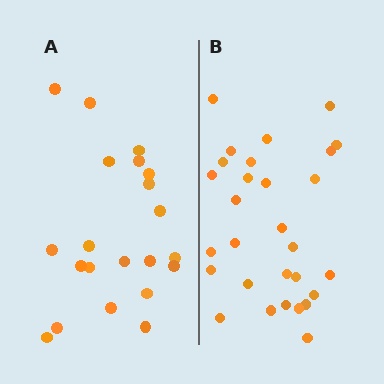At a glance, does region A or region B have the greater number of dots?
Region B (the right region) has more dots.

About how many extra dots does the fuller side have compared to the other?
Region B has roughly 8 or so more dots than region A.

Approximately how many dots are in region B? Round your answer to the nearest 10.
About 30 dots. (The exact count is 29, which rounds to 30.)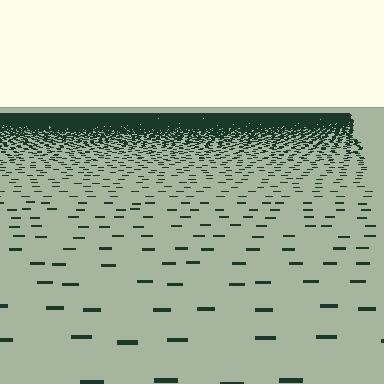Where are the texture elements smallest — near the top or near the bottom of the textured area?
Near the top.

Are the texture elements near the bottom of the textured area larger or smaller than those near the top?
Larger. Near the bottom, elements are closer to the viewer and appear at a bigger on-screen size.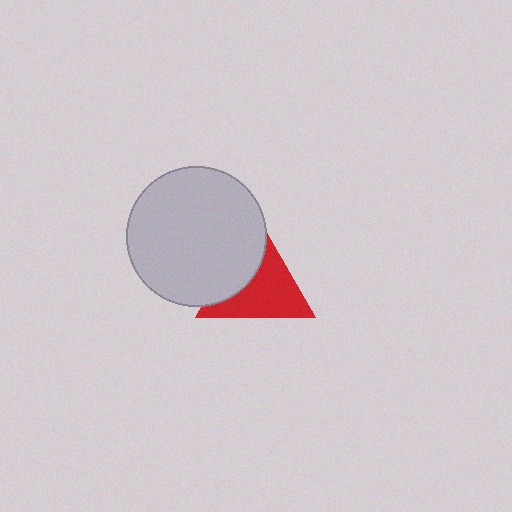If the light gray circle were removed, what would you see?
You would see the complete red triangle.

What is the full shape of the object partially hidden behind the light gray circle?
The partially hidden object is a red triangle.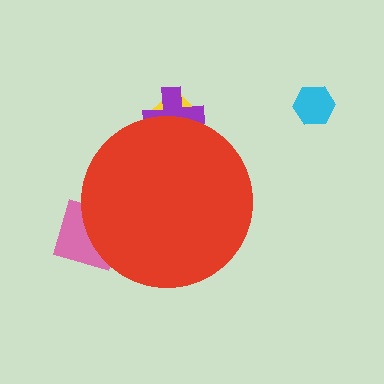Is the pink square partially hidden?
Yes, the pink square is partially hidden behind the red circle.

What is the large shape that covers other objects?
A red circle.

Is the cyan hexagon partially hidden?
No, the cyan hexagon is fully visible.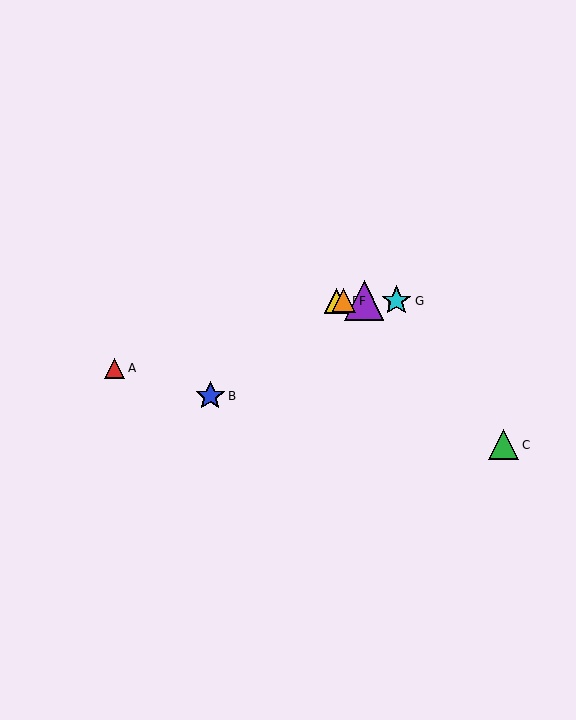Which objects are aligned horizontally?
Objects D, E, F, G are aligned horizontally.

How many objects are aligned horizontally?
4 objects (D, E, F, G) are aligned horizontally.